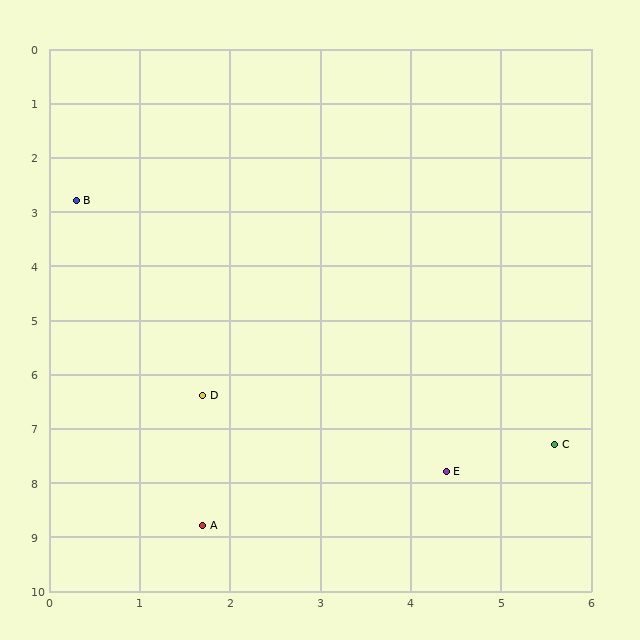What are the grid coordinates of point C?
Point C is at approximately (5.6, 7.3).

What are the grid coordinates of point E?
Point E is at approximately (4.4, 7.8).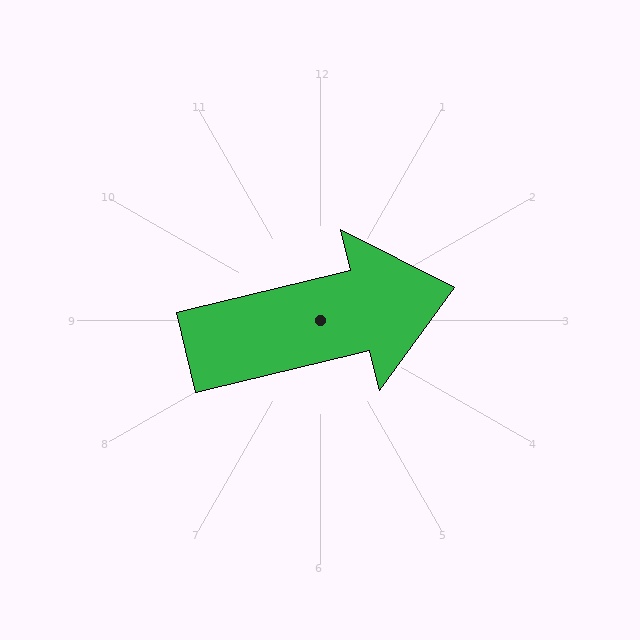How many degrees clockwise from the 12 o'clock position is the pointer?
Approximately 76 degrees.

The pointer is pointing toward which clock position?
Roughly 3 o'clock.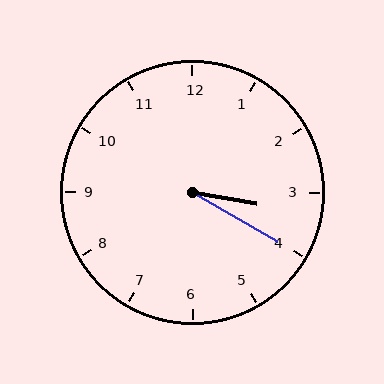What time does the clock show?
3:20.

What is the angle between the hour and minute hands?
Approximately 20 degrees.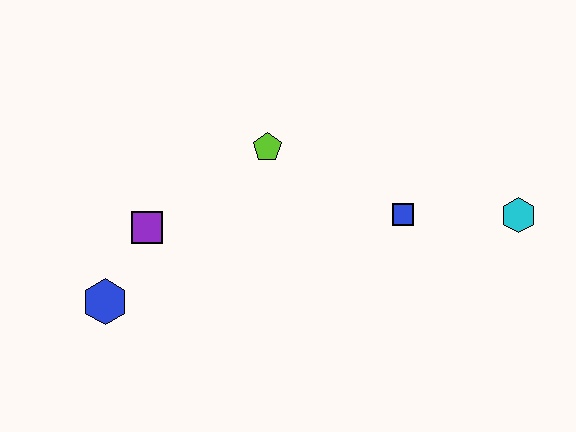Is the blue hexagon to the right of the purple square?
No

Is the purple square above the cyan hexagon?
No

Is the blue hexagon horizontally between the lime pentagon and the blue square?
No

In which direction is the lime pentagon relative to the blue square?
The lime pentagon is to the left of the blue square.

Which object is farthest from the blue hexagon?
The cyan hexagon is farthest from the blue hexagon.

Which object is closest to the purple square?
The blue hexagon is closest to the purple square.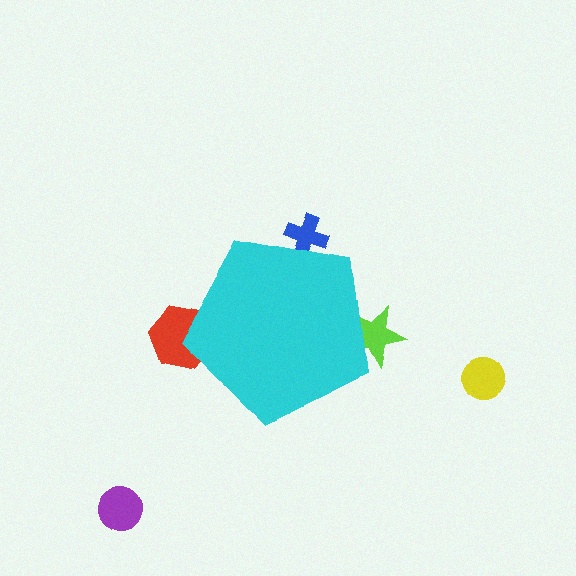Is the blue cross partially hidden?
Yes, the blue cross is partially hidden behind the cyan pentagon.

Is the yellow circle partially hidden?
No, the yellow circle is fully visible.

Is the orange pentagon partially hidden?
Yes, the orange pentagon is partially hidden behind the cyan pentagon.